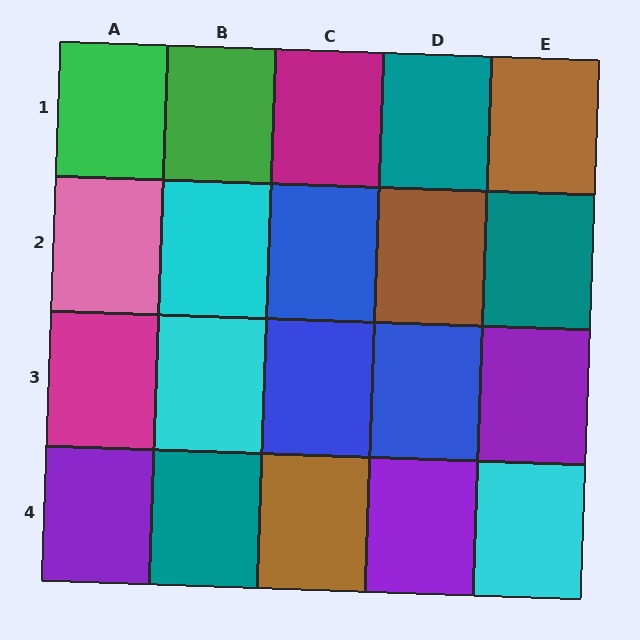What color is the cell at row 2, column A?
Pink.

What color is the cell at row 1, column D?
Teal.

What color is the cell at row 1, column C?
Magenta.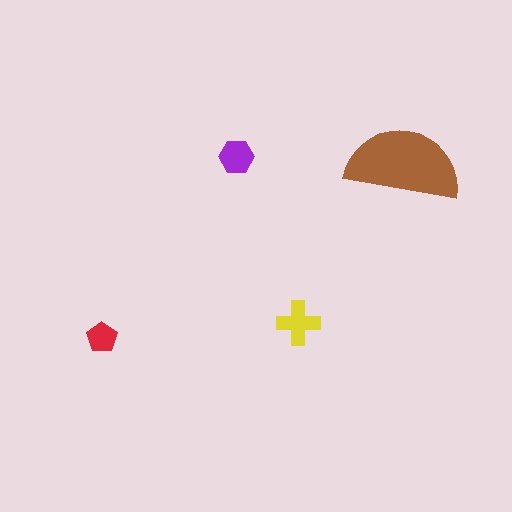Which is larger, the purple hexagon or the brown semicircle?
The brown semicircle.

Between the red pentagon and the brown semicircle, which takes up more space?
The brown semicircle.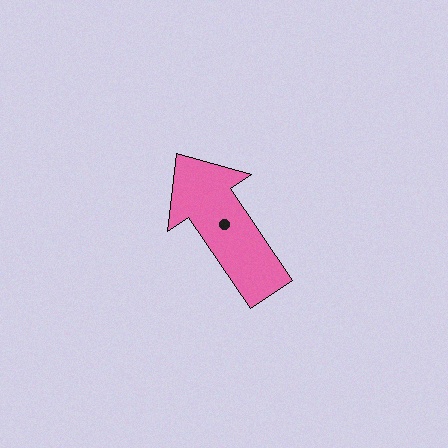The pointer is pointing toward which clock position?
Roughly 11 o'clock.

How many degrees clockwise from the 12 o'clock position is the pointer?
Approximately 326 degrees.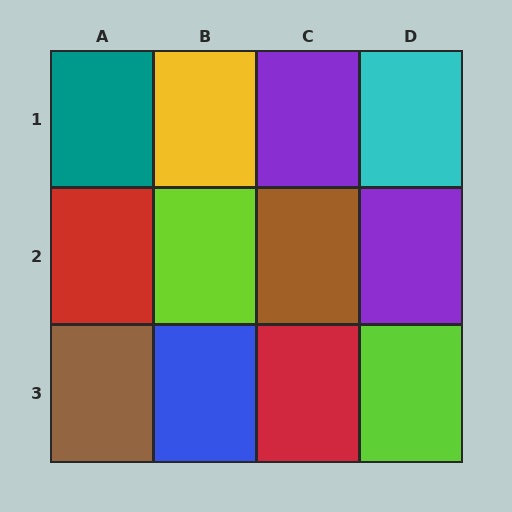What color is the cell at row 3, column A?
Brown.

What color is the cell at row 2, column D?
Purple.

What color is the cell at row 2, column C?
Brown.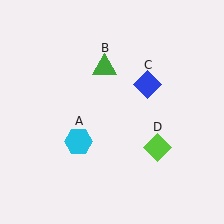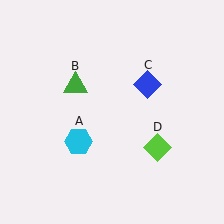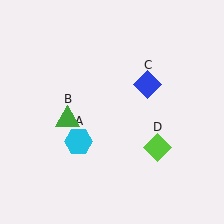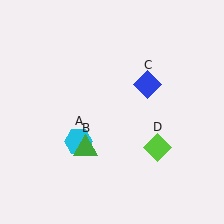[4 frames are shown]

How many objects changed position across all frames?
1 object changed position: green triangle (object B).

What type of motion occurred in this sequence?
The green triangle (object B) rotated counterclockwise around the center of the scene.